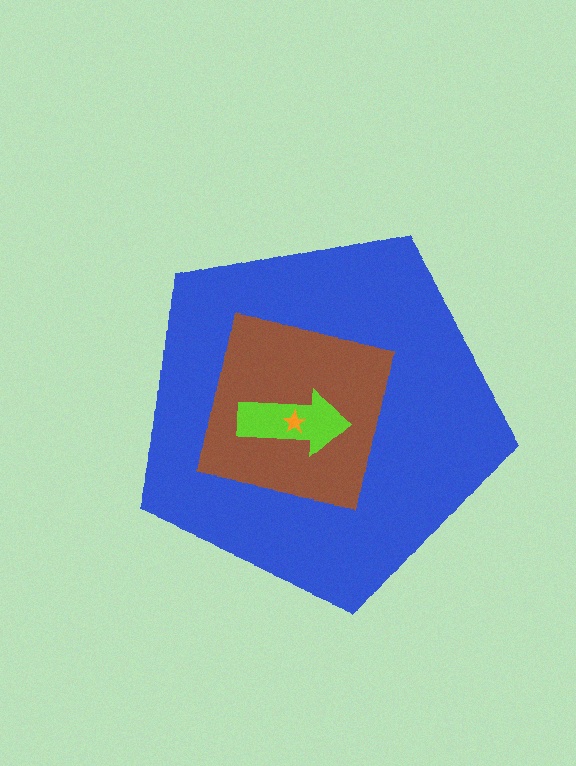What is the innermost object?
The orange star.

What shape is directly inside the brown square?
The lime arrow.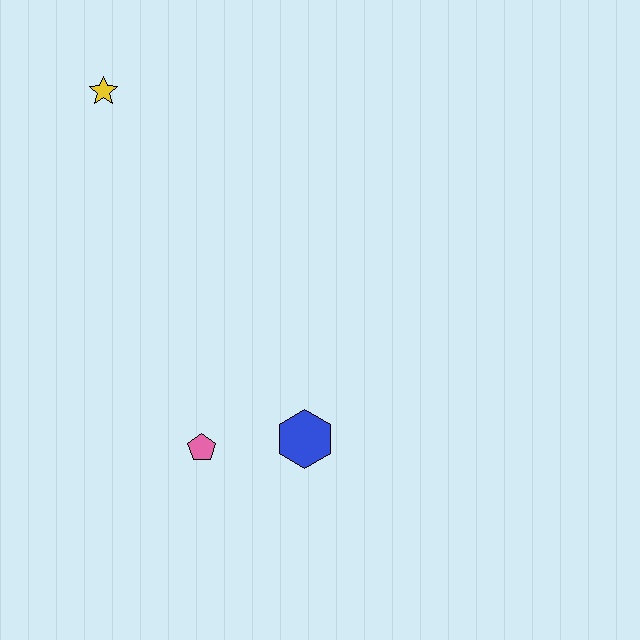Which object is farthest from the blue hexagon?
The yellow star is farthest from the blue hexagon.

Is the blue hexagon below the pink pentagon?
No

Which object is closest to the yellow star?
The pink pentagon is closest to the yellow star.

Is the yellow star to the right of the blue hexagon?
No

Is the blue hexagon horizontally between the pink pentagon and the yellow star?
No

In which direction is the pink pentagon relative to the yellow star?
The pink pentagon is below the yellow star.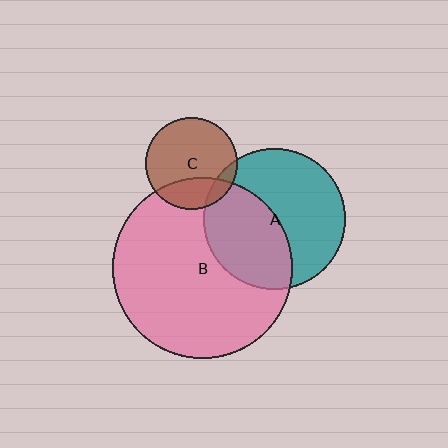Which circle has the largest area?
Circle B (pink).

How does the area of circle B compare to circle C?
Approximately 3.9 times.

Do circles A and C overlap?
Yes.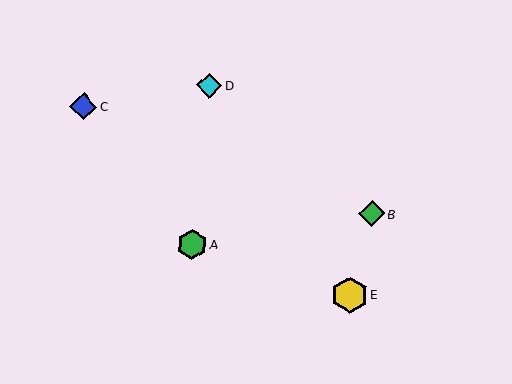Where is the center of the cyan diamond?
The center of the cyan diamond is at (209, 85).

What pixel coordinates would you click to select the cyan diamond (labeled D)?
Click at (209, 85) to select the cyan diamond D.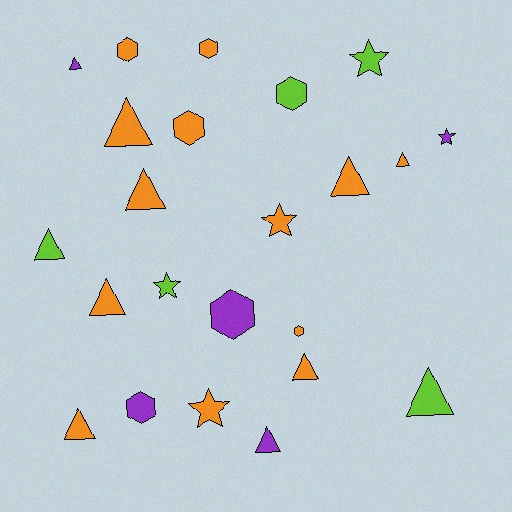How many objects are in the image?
There are 23 objects.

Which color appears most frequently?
Orange, with 13 objects.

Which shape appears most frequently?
Triangle, with 11 objects.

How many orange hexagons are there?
There are 4 orange hexagons.